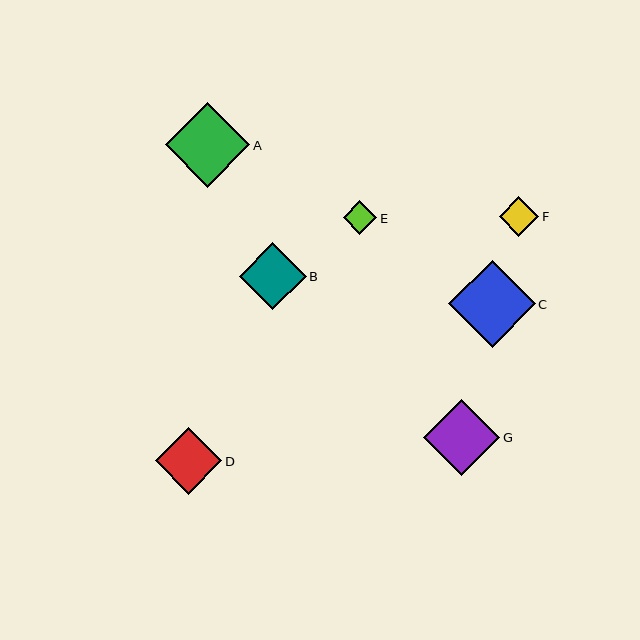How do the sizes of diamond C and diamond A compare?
Diamond C and diamond A are approximately the same size.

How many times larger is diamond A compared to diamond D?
Diamond A is approximately 1.3 times the size of diamond D.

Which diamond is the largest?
Diamond C is the largest with a size of approximately 86 pixels.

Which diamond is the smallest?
Diamond E is the smallest with a size of approximately 34 pixels.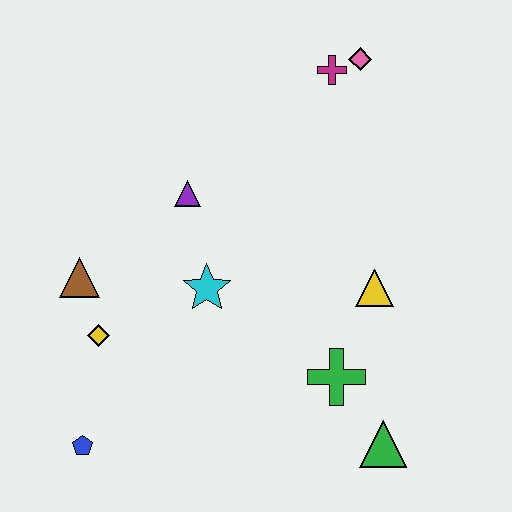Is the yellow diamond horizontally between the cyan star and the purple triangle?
No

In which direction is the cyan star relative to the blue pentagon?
The cyan star is above the blue pentagon.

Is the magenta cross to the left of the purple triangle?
No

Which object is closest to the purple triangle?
The cyan star is closest to the purple triangle.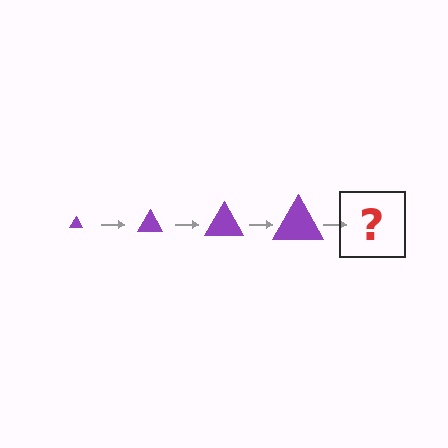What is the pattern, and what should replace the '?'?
The pattern is that the triangle gets progressively larger each step. The '?' should be a purple triangle, larger than the previous one.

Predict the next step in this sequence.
The next step is a purple triangle, larger than the previous one.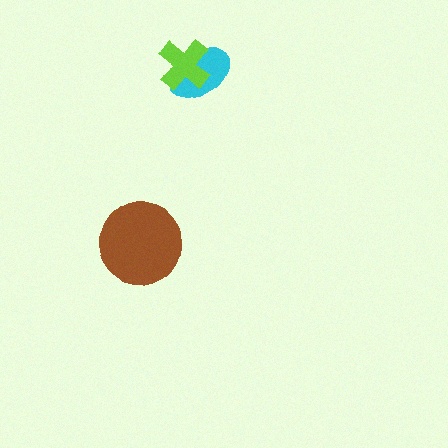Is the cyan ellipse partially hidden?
Yes, it is partially covered by another shape.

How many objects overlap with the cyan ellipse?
1 object overlaps with the cyan ellipse.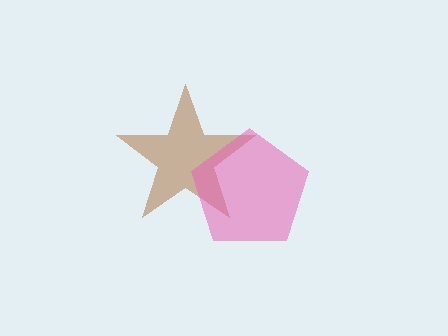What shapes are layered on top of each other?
The layered shapes are: a brown star, a pink pentagon.